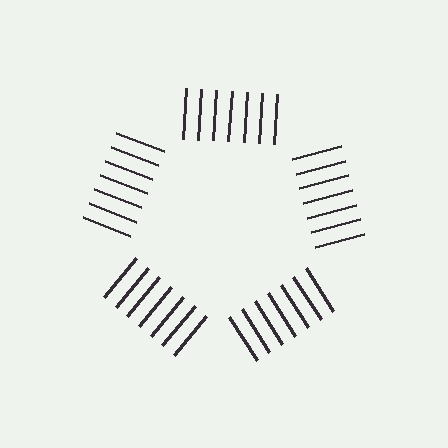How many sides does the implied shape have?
5 sides — the line-ends trace a pentagon.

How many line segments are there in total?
35 — 7 along each of the 5 edges.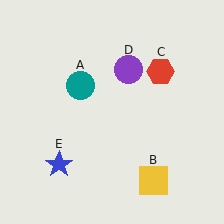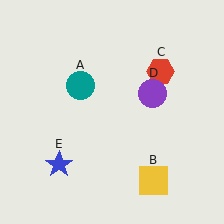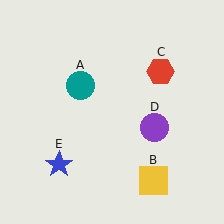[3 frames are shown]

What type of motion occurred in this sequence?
The purple circle (object D) rotated clockwise around the center of the scene.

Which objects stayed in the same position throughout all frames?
Teal circle (object A) and yellow square (object B) and red hexagon (object C) and blue star (object E) remained stationary.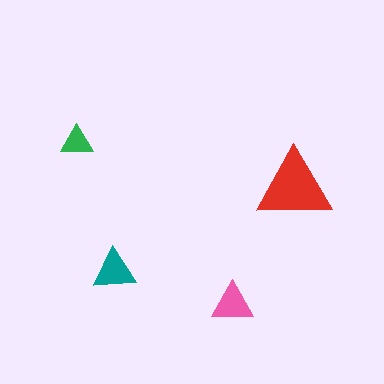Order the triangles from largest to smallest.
the red one, the teal one, the pink one, the green one.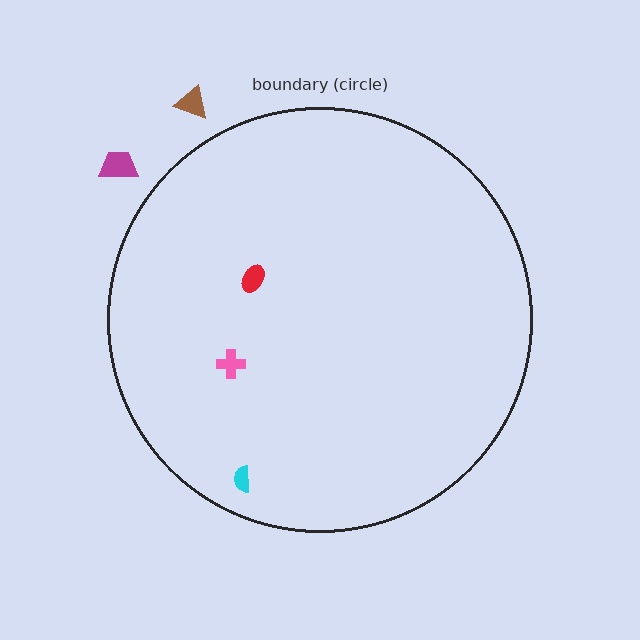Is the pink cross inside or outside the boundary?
Inside.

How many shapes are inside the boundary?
3 inside, 2 outside.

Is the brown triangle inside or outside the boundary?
Outside.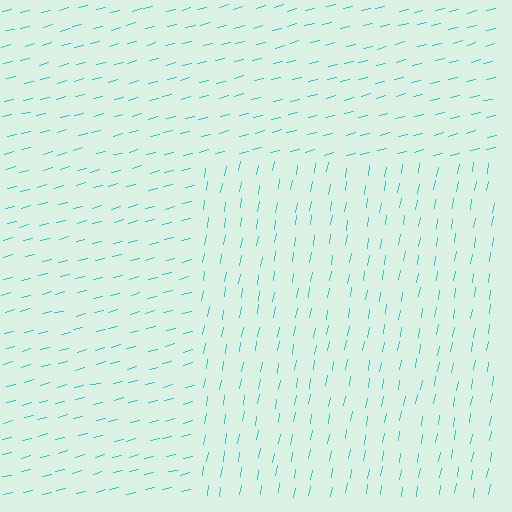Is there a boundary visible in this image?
Yes, there is a texture boundary formed by a change in line orientation.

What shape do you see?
I see a rectangle.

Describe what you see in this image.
The image is filled with small cyan line segments. A rectangle region in the image has lines oriented differently from the surrounding lines, creating a visible texture boundary.